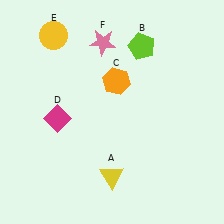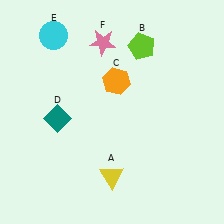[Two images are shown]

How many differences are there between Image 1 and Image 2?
There are 2 differences between the two images.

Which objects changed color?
D changed from magenta to teal. E changed from yellow to cyan.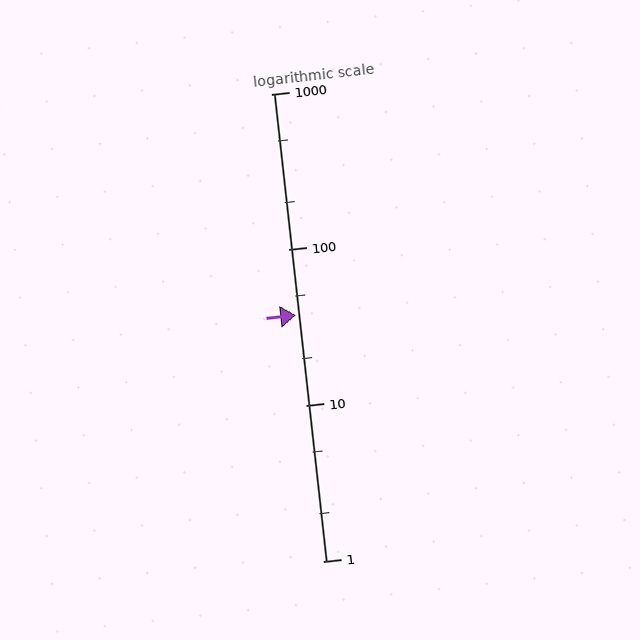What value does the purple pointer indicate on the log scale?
The pointer indicates approximately 38.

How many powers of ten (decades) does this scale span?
The scale spans 3 decades, from 1 to 1000.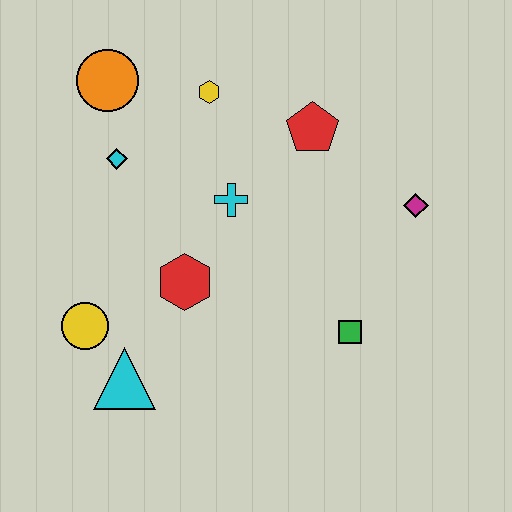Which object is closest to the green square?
The magenta diamond is closest to the green square.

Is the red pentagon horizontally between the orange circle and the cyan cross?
No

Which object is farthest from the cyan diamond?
The magenta diamond is farthest from the cyan diamond.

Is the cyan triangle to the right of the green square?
No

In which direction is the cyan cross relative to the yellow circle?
The cyan cross is to the right of the yellow circle.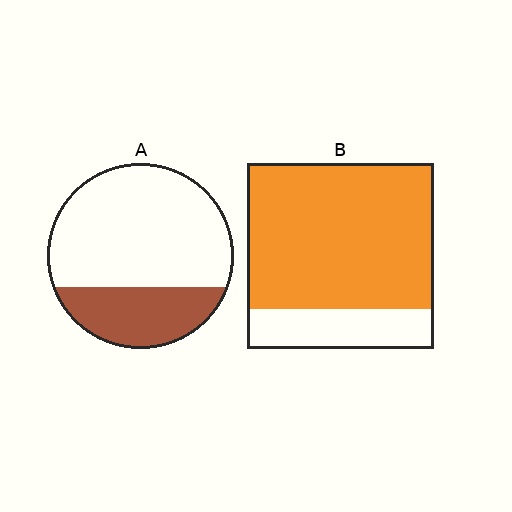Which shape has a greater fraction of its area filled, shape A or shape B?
Shape B.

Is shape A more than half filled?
No.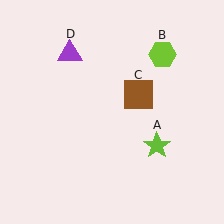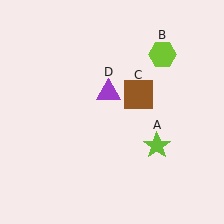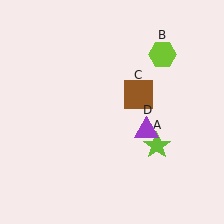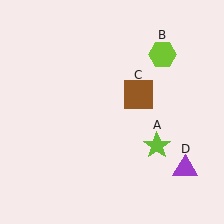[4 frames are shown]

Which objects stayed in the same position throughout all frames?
Lime star (object A) and lime hexagon (object B) and brown square (object C) remained stationary.